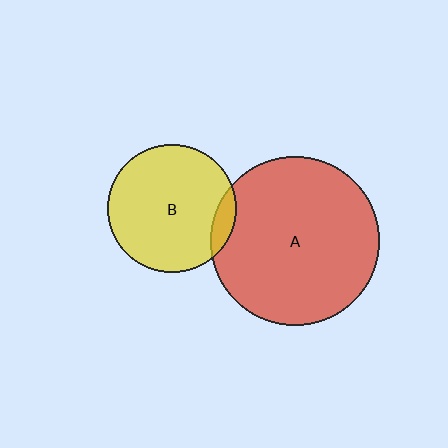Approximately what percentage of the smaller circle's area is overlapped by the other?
Approximately 10%.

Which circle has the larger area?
Circle A (red).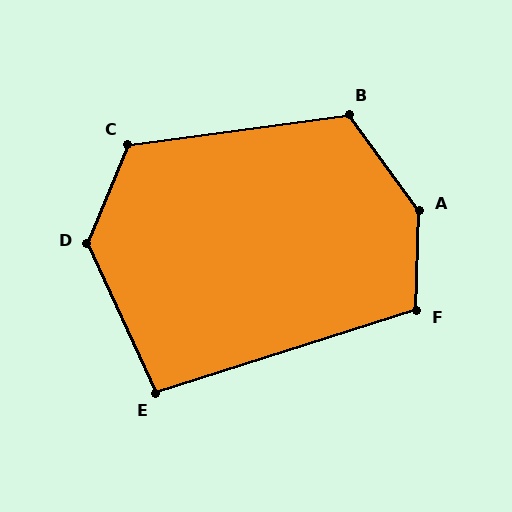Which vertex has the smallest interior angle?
E, at approximately 97 degrees.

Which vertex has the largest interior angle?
A, at approximately 142 degrees.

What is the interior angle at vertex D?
Approximately 133 degrees (obtuse).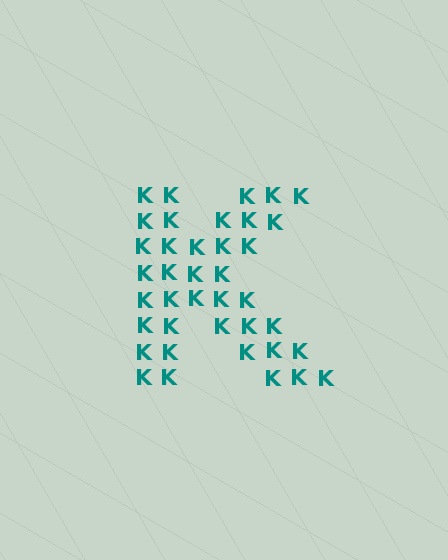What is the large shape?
The large shape is the letter K.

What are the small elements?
The small elements are letter K's.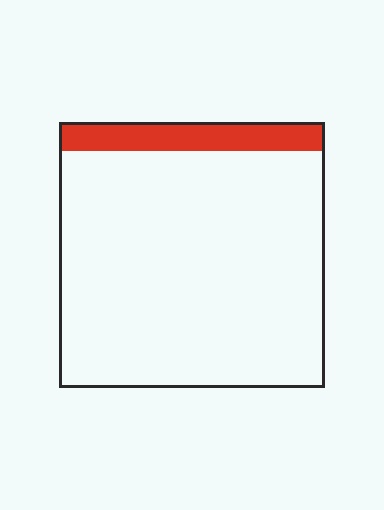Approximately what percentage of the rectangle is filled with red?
Approximately 10%.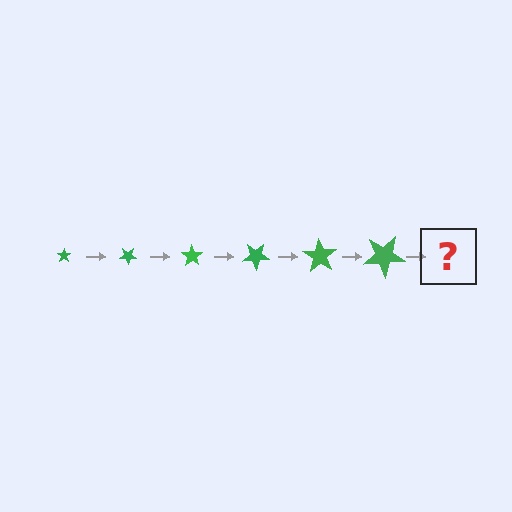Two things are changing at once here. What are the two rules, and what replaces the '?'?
The two rules are that the star grows larger each step and it rotates 35 degrees each step. The '?' should be a star, larger than the previous one and rotated 210 degrees from the start.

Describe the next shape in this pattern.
It should be a star, larger than the previous one and rotated 210 degrees from the start.